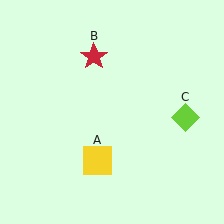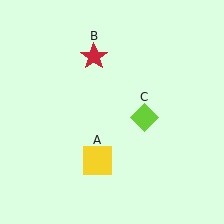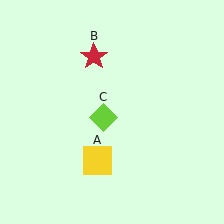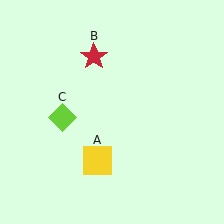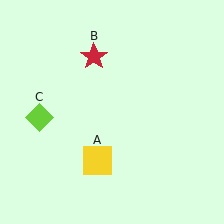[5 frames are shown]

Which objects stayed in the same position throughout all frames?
Yellow square (object A) and red star (object B) remained stationary.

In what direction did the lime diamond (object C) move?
The lime diamond (object C) moved left.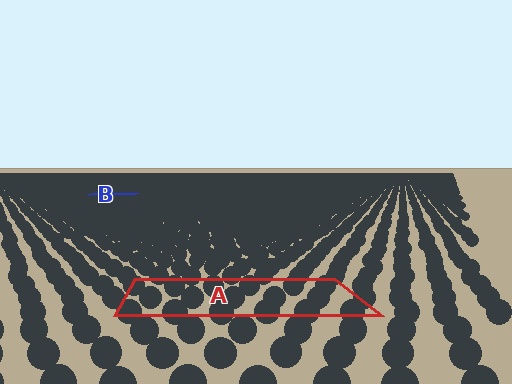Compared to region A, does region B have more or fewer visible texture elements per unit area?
Region B has more texture elements per unit area — they are packed more densely because it is farther away.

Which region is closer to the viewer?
Region A is closer. The texture elements there are larger and more spread out.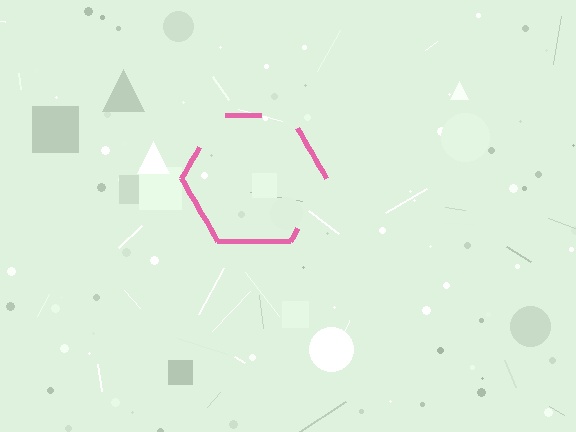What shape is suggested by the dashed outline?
The dashed outline suggests a hexagon.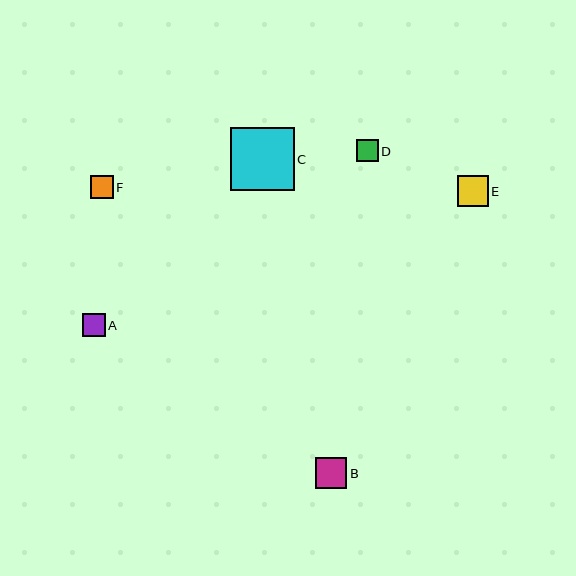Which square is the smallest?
Square D is the smallest with a size of approximately 22 pixels.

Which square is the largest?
Square C is the largest with a size of approximately 63 pixels.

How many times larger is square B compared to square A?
Square B is approximately 1.4 times the size of square A.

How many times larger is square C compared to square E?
Square C is approximately 2.0 times the size of square E.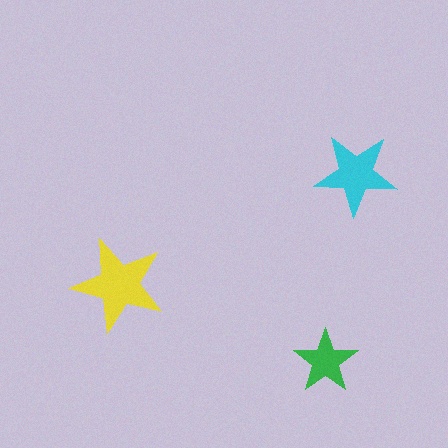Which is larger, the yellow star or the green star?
The yellow one.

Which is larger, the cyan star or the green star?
The cyan one.